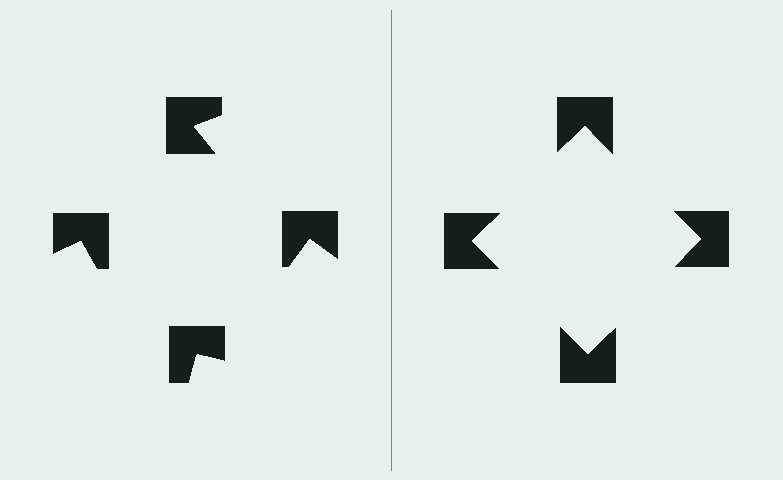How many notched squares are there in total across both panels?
8 — 4 on each side.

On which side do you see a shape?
An illusory square appears on the right side. On the left side the wedge cuts are rotated, so no coherent shape forms.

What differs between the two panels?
The notched squares are positioned identically on both sides; only the wedge orientations differ. On the right they align to a square; on the left they are misaligned.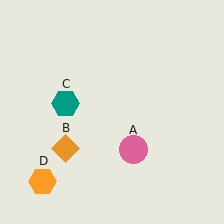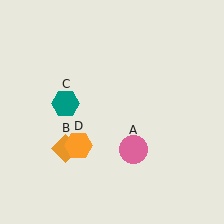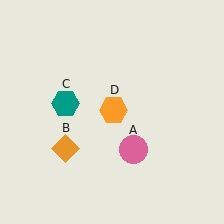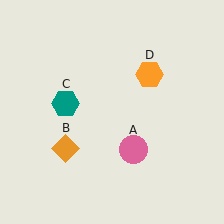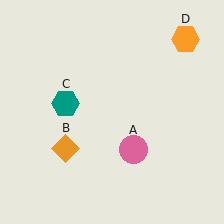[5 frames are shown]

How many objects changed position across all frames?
1 object changed position: orange hexagon (object D).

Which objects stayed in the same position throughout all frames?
Pink circle (object A) and orange diamond (object B) and teal hexagon (object C) remained stationary.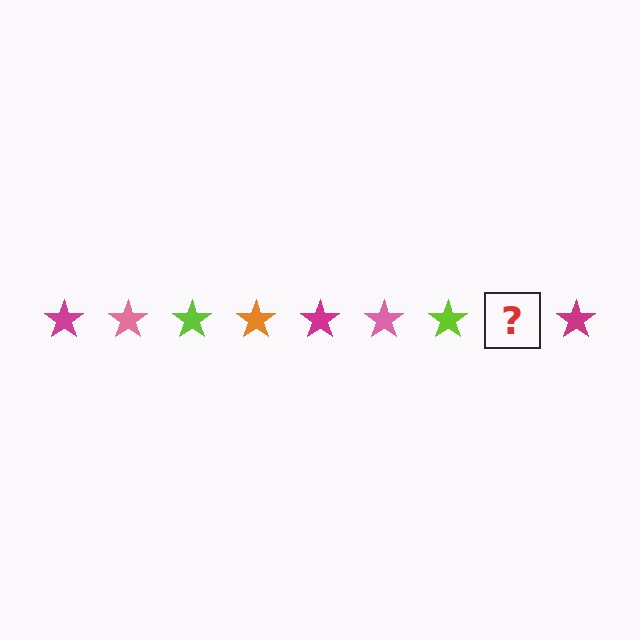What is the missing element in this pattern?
The missing element is an orange star.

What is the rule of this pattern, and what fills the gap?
The rule is that the pattern cycles through magenta, pink, lime, orange stars. The gap should be filled with an orange star.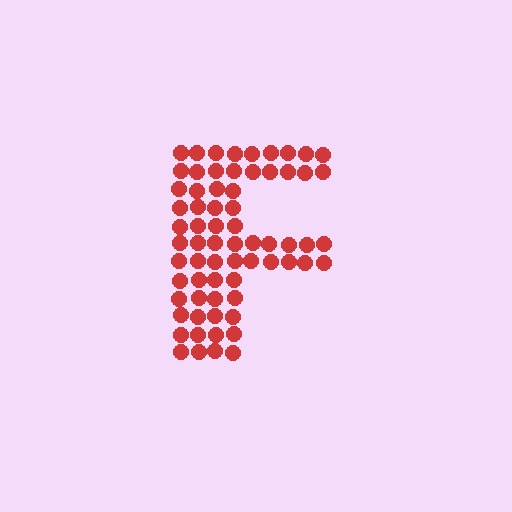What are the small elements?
The small elements are circles.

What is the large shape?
The large shape is the letter F.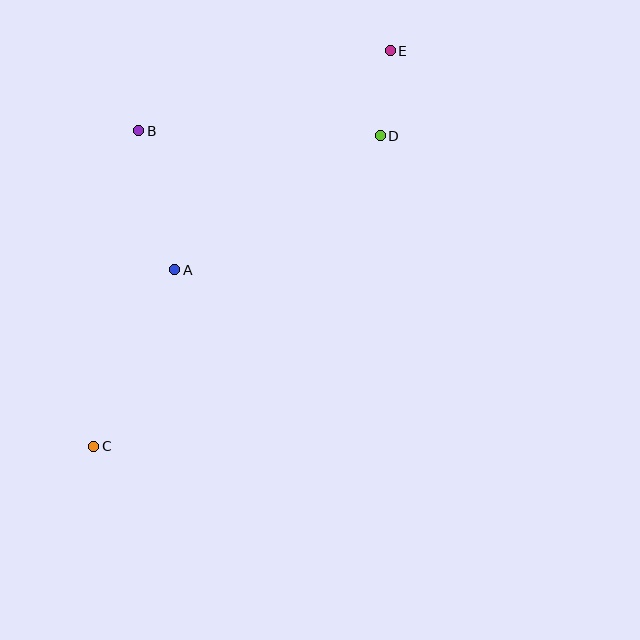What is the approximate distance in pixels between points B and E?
The distance between B and E is approximately 264 pixels.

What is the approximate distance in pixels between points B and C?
The distance between B and C is approximately 319 pixels.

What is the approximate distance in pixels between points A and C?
The distance between A and C is approximately 194 pixels.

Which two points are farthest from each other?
Points C and E are farthest from each other.